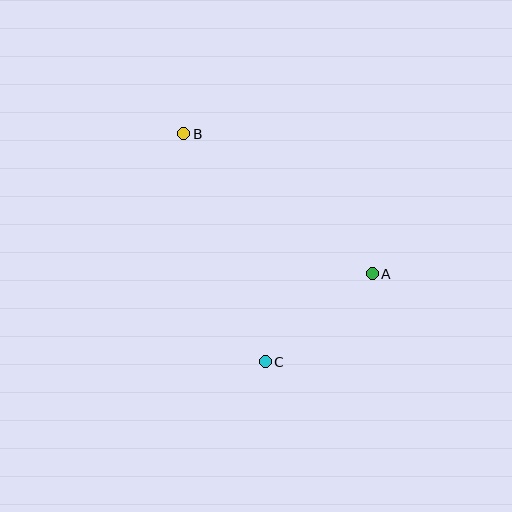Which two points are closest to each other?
Points A and C are closest to each other.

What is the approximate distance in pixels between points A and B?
The distance between A and B is approximately 235 pixels.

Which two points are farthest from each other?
Points B and C are farthest from each other.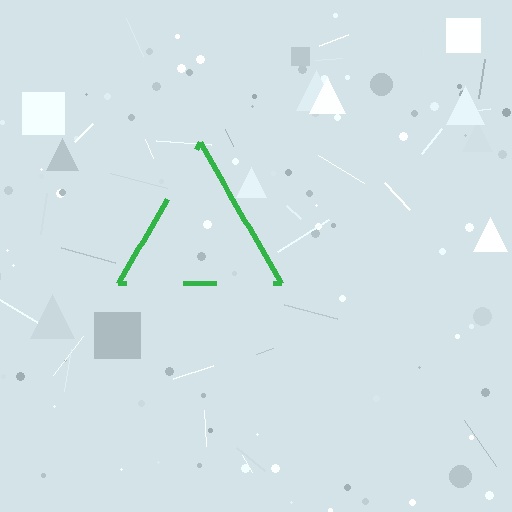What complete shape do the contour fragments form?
The contour fragments form a triangle.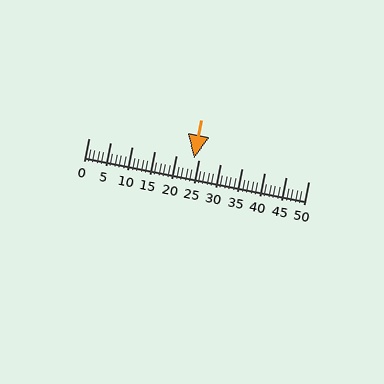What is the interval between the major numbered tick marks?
The major tick marks are spaced 5 units apart.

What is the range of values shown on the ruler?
The ruler shows values from 0 to 50.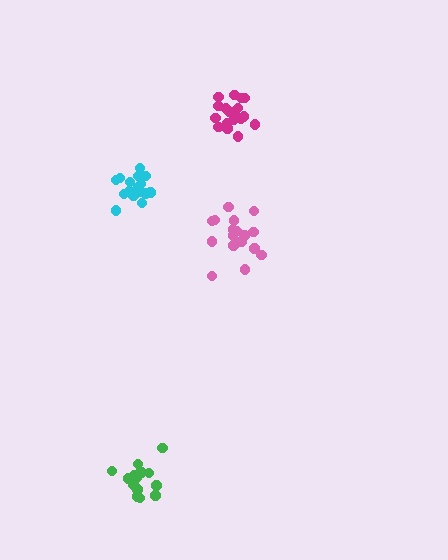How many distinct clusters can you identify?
There are 4 distinct clusters.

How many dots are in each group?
Group 1: 15 dots, Group 2: 18 dots, Group 3: 17 dots, Group 4: 17 dots (67 total).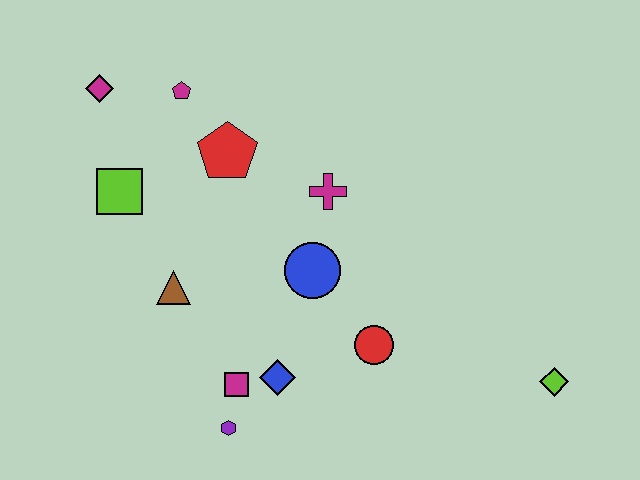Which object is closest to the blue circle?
The magenta cross is closest to the blue circle.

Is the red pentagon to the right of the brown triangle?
Yes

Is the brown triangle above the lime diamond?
Yes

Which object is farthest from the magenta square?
The magenta diamond is farthest from the magenta square.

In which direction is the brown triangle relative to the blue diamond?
The brown triangle is to the left of the blue diamond.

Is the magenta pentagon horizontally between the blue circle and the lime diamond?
No